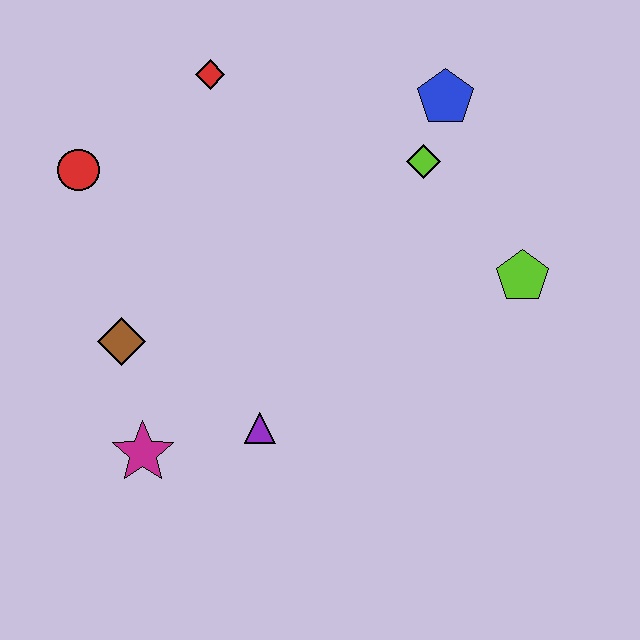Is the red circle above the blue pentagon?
No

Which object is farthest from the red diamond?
The magenta star is farthest from the red diamond.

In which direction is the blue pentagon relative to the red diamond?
The blue pentagon is to the right of the red diamond.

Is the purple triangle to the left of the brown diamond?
No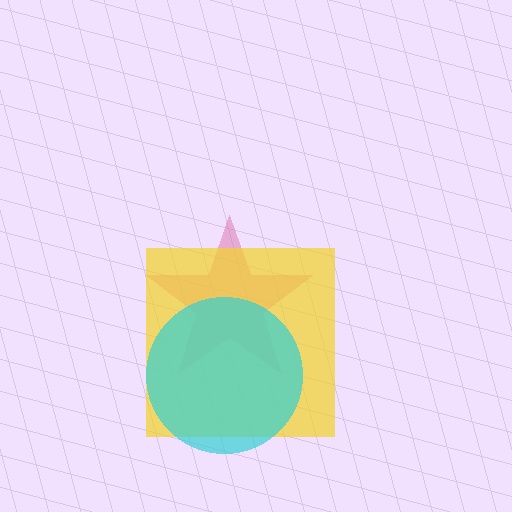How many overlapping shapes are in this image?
There are 3 overlapping shapes in the image.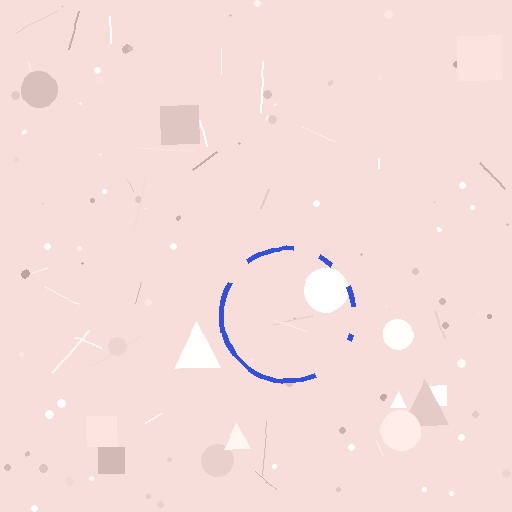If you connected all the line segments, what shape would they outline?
They would outline a circle.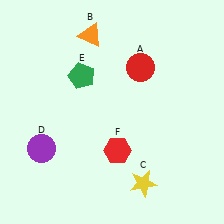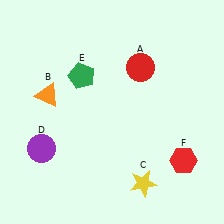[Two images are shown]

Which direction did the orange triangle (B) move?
The orange triangle (B) moved down.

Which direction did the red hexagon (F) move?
The red hexagon (F) moved right.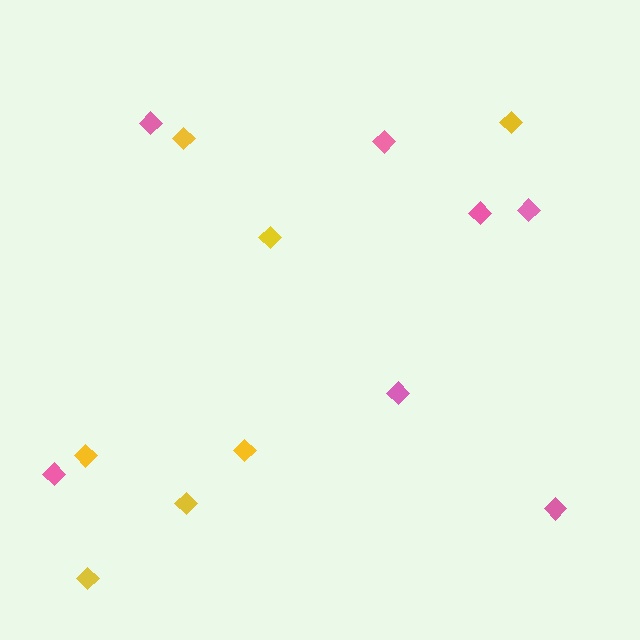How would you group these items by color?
There are 2 groups: one group of yellow diamonds (7) and one group of pink diamonds (7).